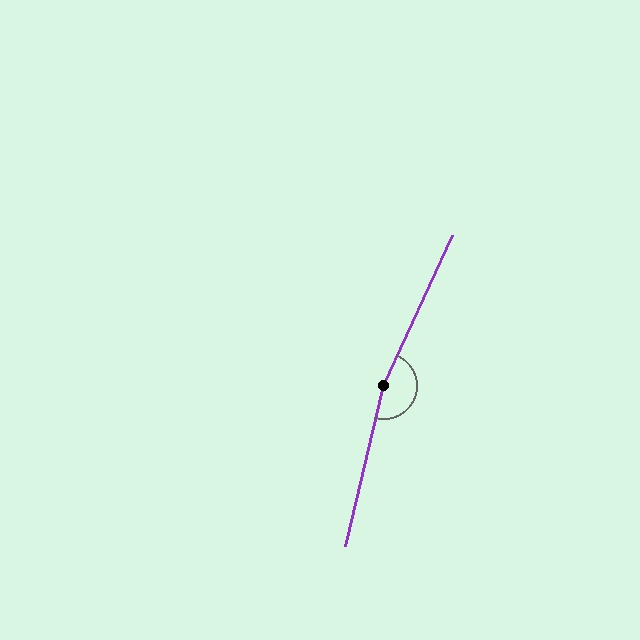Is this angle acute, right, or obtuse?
It is obtuse.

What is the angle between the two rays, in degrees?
Approximately 169 degrees.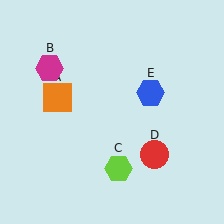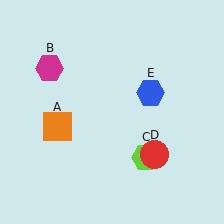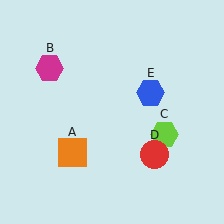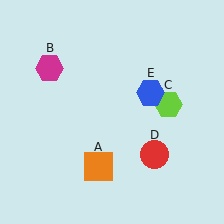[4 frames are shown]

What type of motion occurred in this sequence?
The orange square (object A), lime hexagon (object C) rotated counterclockwise around the center of the scene.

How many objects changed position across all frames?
2 objects changed position: orange square (object A), lime hexagon (object C).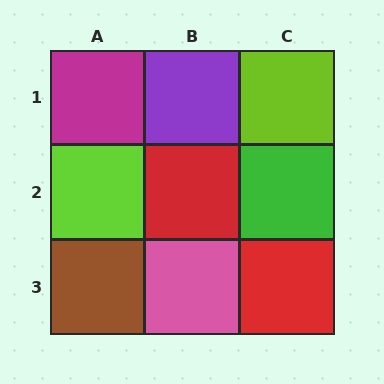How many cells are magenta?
1 cell is magenta.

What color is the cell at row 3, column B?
Pink.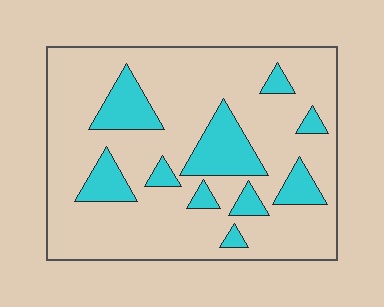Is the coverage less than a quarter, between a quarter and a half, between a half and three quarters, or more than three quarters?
Less than a quarter.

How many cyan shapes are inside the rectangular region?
10.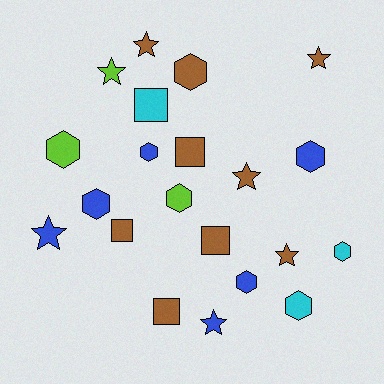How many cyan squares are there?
There is 1 cyan square.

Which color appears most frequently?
Brown, with 9 objects.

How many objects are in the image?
There are 21 objects.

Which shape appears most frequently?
Hexagon, with 9 objects.